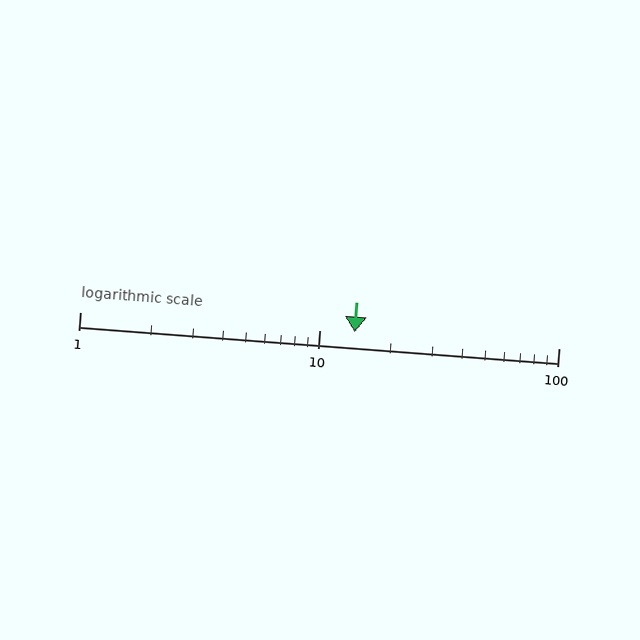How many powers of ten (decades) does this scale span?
The scale spans 2 decades, from 1 to 100.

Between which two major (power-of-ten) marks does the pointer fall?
The pointer is between 10 and 100.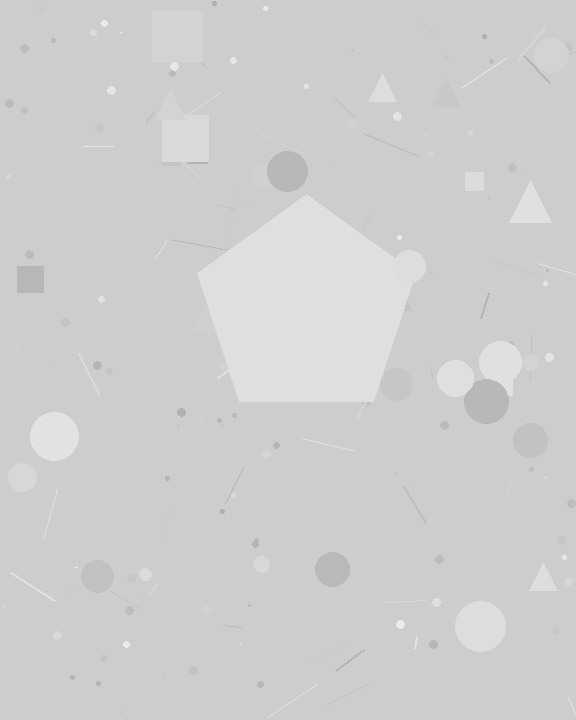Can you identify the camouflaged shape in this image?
The camouflaged shape is a pentagon.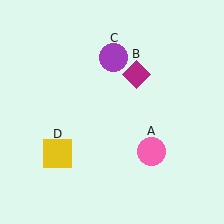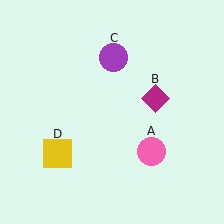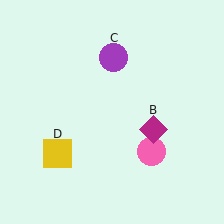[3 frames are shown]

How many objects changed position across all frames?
1 object changed position: magenta diamond (object B).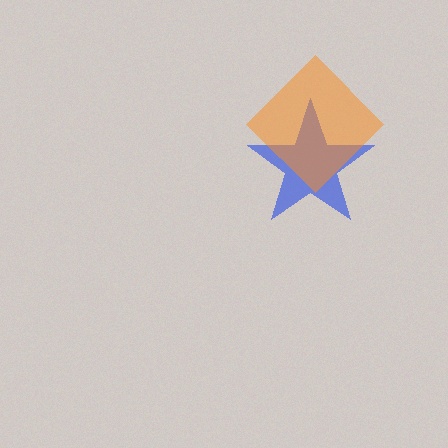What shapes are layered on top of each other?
The layered shapes are: a blue star, an orange diamond.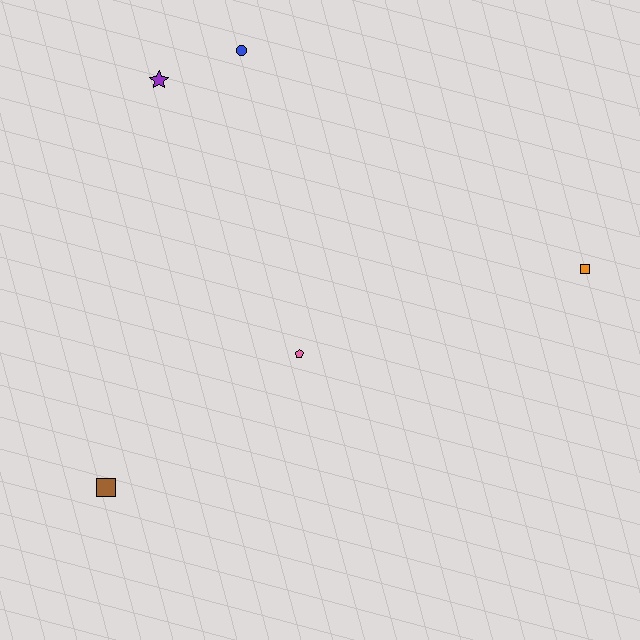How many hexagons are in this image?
There are no hexagons.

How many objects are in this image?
There are 5 objects.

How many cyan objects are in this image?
There are no cyan objects.